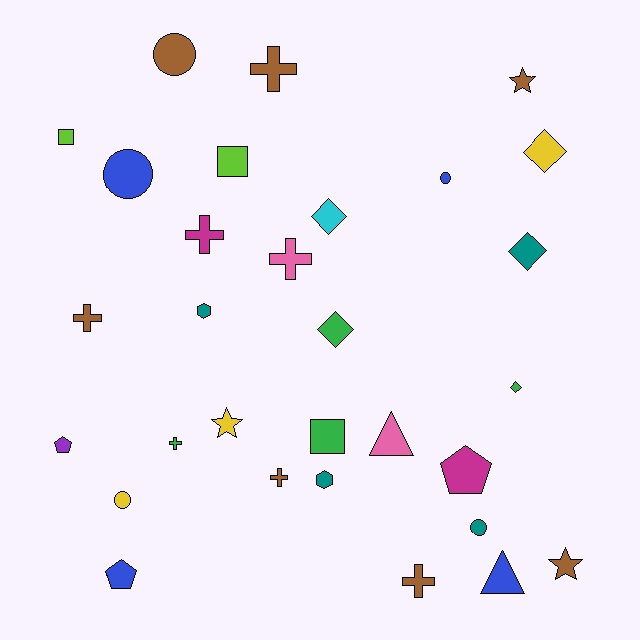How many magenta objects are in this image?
There are 2 magenta objects.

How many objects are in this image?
There are 30 objects.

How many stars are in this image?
There are 3 stars.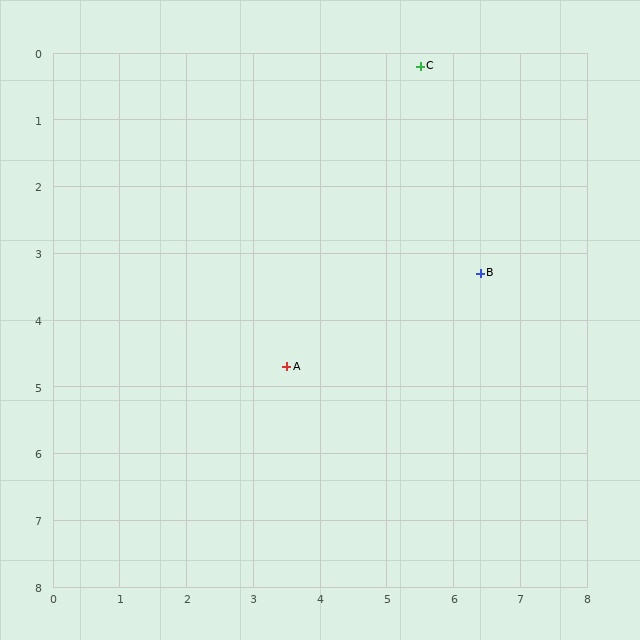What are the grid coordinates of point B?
Point B is at approximately (6.4, 3.3).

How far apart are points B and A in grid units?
Points B and A are about 3.2 grid units apart.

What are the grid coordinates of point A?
Point A is at approximately (3.5, 4.7).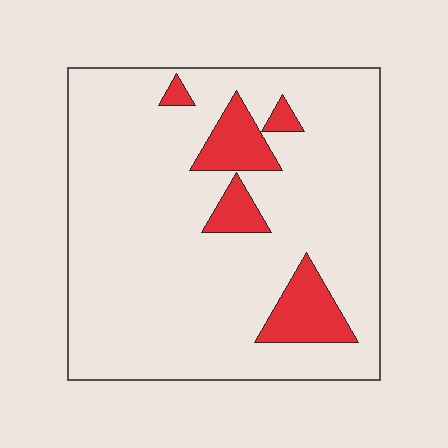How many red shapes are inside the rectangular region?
5.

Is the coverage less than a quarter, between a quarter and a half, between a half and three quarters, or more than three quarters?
Less than a quarter.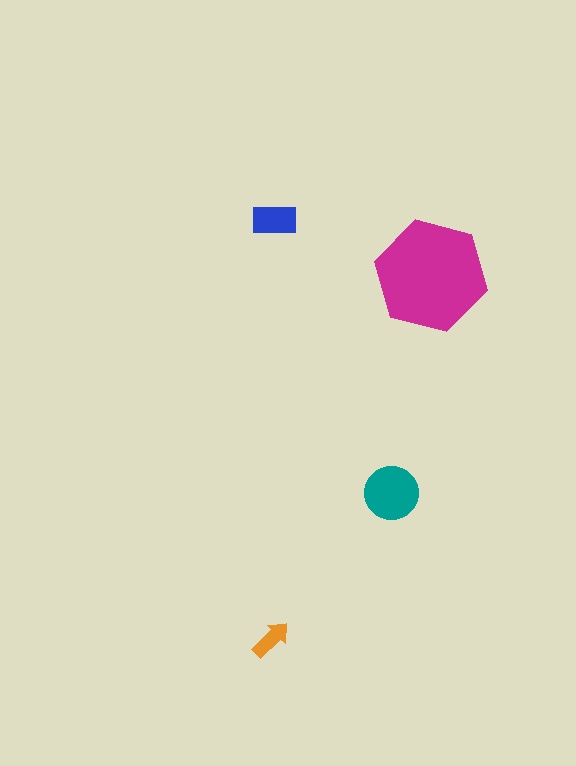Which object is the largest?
The magenta hexagon.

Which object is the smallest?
The orange arrow.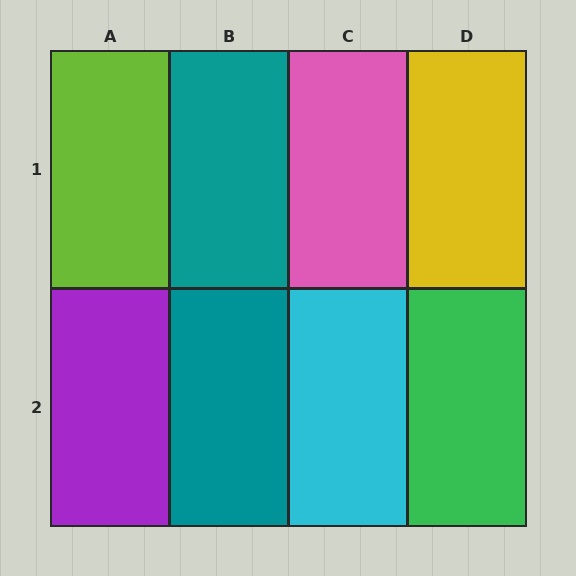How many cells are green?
1 cell is green.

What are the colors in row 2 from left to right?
Purple, teal, cyan, green.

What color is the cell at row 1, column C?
Pink.